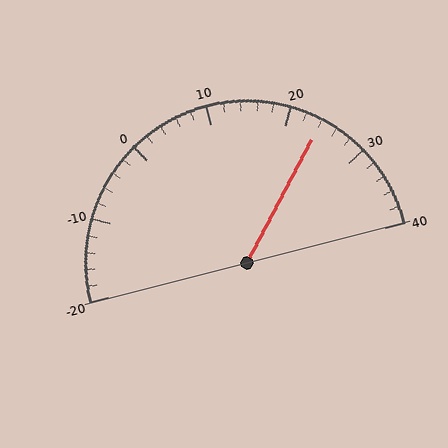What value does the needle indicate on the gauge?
The needle indicates approximately 24.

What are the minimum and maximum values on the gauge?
The gauge ranges from -20 to 40.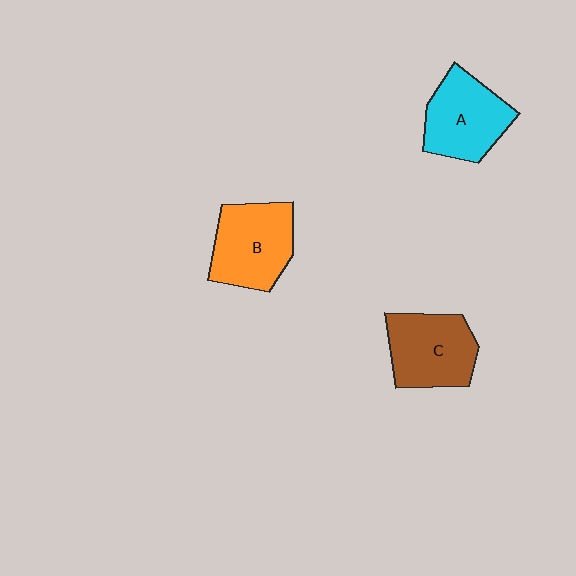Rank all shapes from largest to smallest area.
From largest to smallest: B (orange), C (brown), A (cyan).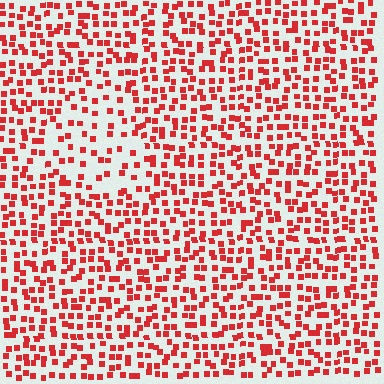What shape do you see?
I see a triangle.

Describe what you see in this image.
The image contains small red elements arranged at two different densities. A triangle-shaped region is visible where the elements are less densely packed than the surrounding area.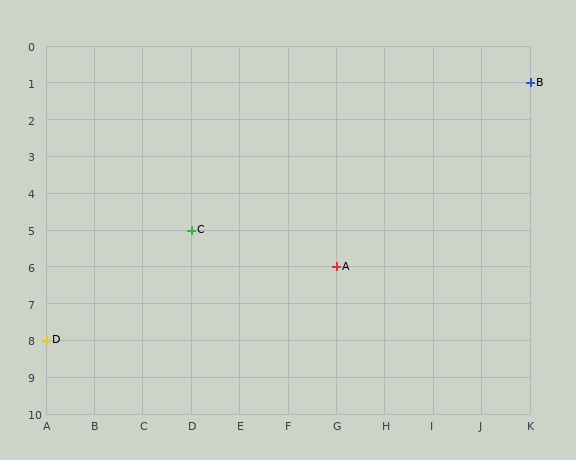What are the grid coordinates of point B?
Point B is at grid coordinates (K, 1).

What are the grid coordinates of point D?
Point D is at grid coordinates (A, 8).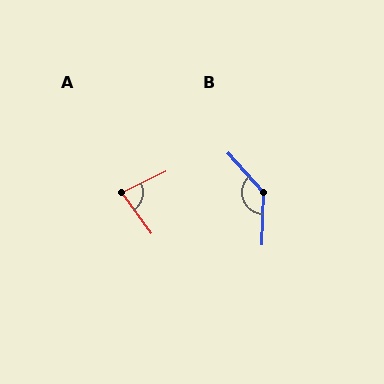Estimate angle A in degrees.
Approximately 80 degrees.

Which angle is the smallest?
A, at approximately 80 degrees.